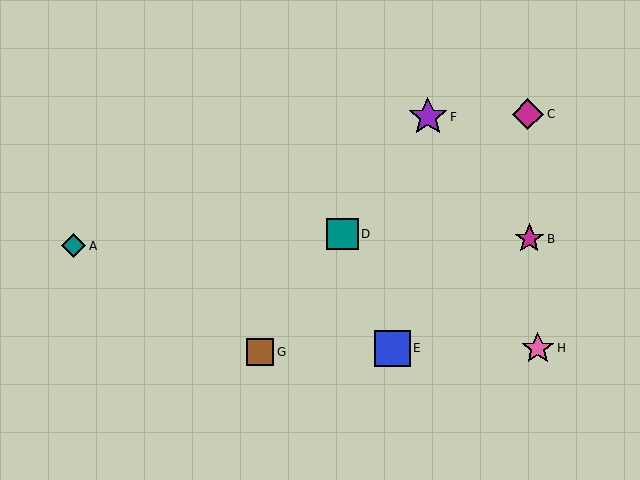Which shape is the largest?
The purple star (labeled F) is the largest.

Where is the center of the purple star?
The center of the purple star is at (428, 117).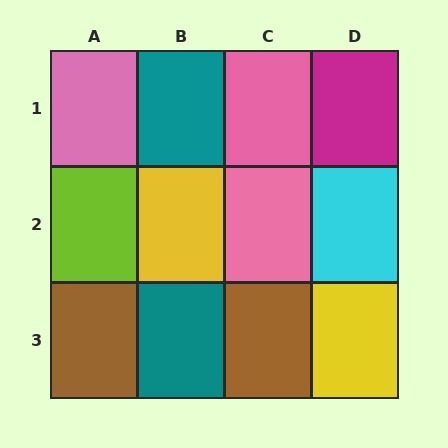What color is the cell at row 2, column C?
Pink.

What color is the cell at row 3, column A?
Brown.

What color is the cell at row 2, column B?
Yellow.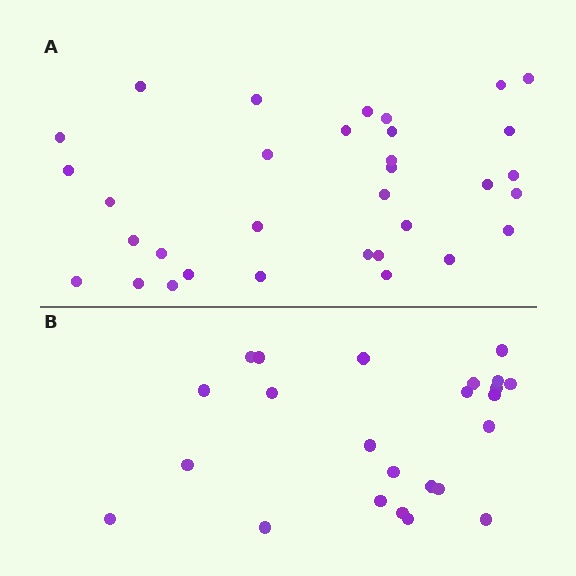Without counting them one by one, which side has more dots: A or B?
Region A (the top region) has more dots.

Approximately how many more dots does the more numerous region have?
Region A has roughly 8 or so more dots than region B.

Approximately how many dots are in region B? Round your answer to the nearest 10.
About 20 dots. (The exact count is 24, which rounds to 20.)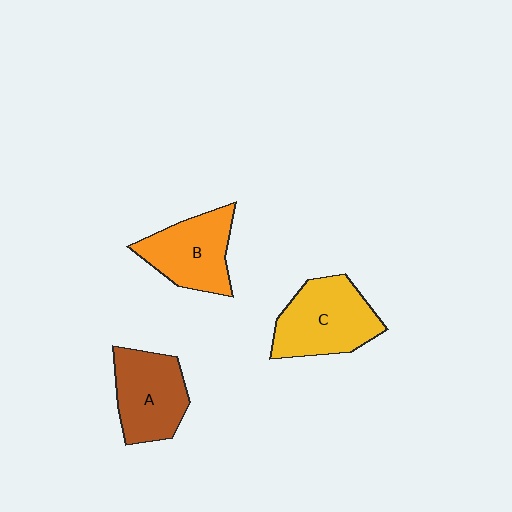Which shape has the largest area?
Shape C (yellow).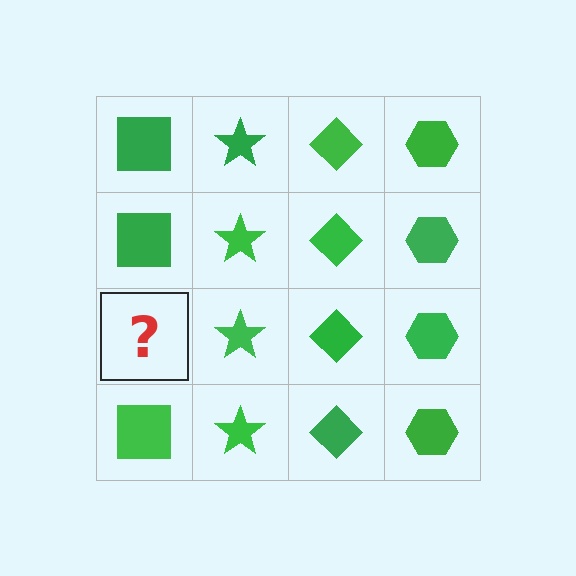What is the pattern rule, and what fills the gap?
The rule is that each column has a consistent shape. The gap should be filled with a green square.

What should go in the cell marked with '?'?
The missing cell should contain a green square.